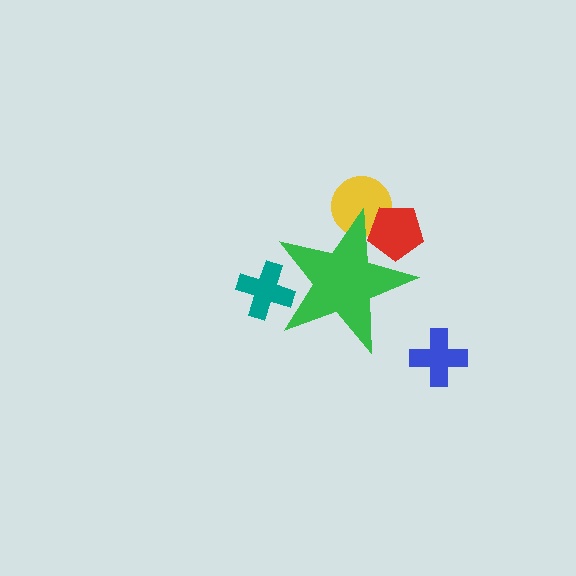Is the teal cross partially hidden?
Yes, the teal cross is partially hidden behind the green star.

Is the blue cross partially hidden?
No, the blue cross is fully visible.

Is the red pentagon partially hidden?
Yes, the red pentagon is partially hidden behind the green star.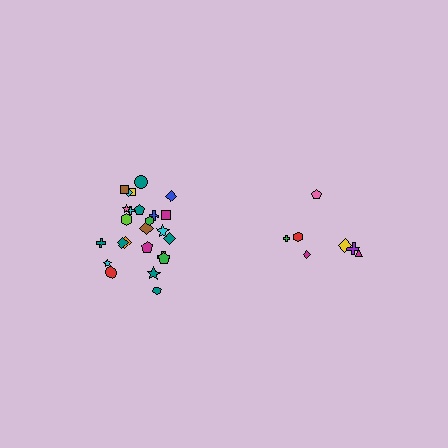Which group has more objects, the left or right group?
The left group.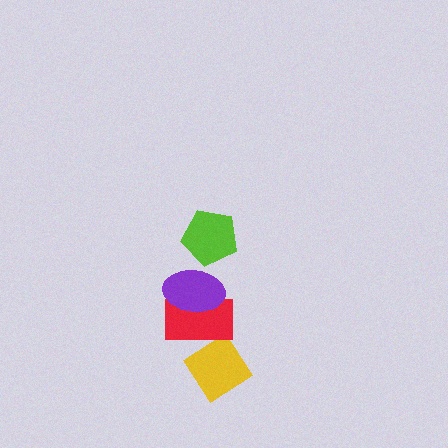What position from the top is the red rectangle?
The red rectangle is 3rd from the top.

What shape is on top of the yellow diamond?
The red rectangle is on top of the yellow diamond.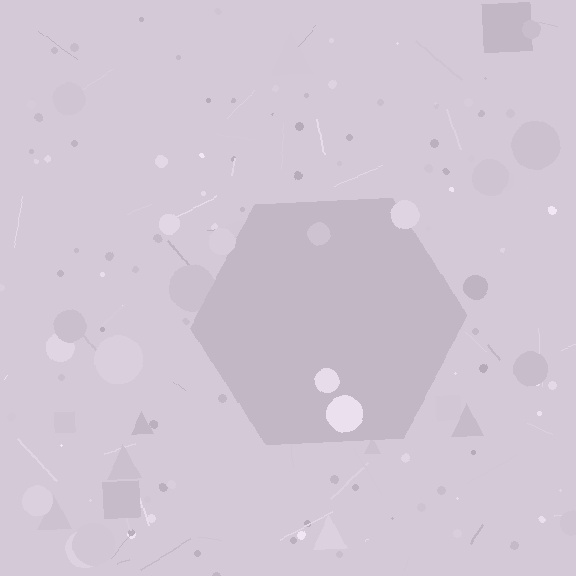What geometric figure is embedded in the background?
A hexagon is embedded in the background.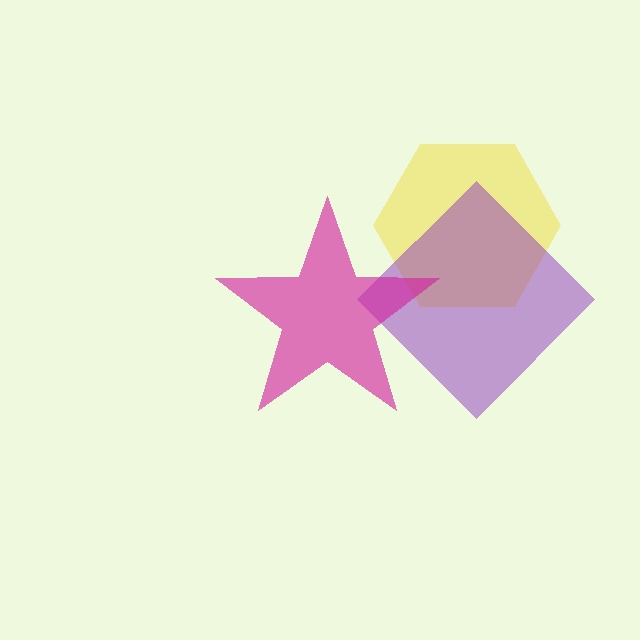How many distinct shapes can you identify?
There are 3 distinct shapes: a yellow hexagon, a purple diamond, a magenta star.